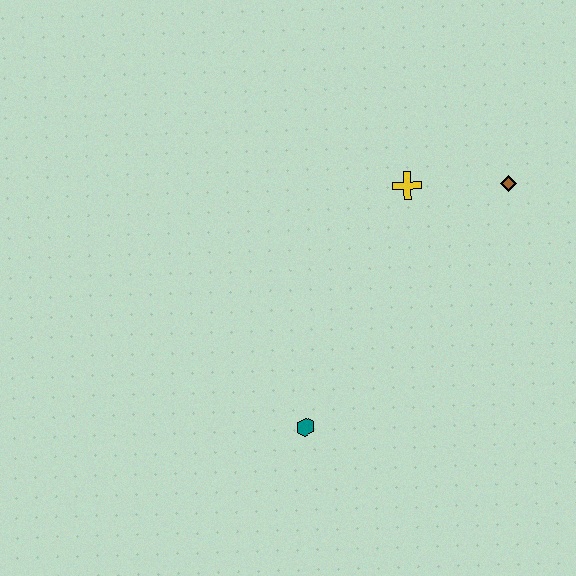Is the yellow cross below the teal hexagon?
No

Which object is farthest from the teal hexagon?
The brown diamond is farthest from the teal hexagon.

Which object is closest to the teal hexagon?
The yellow cross is closest to the teal hexagon.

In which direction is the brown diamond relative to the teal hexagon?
The brown diamond is above the teal hexagon.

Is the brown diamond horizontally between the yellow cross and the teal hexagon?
No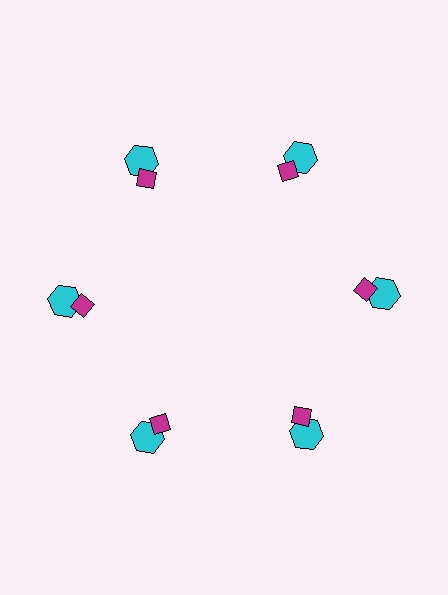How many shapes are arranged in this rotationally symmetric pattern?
There are 12 shapes, arranged in 6 groups of 2.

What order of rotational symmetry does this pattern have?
This pattern has 6-fold rotational symmetry.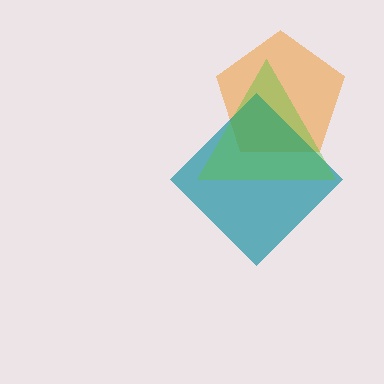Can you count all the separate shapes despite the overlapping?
Yes, there are 3 separate shapes.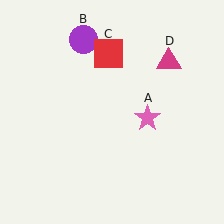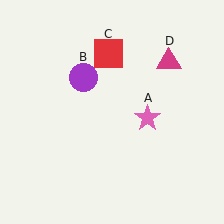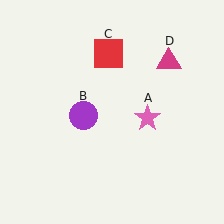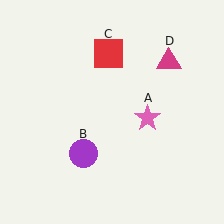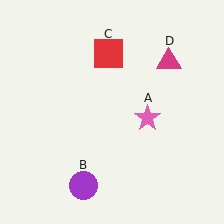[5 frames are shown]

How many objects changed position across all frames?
1 object changed position: purple circle (object B).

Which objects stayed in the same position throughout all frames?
Pink star (object A) and red square (object C) and magenta triangle (object D) remained stationary.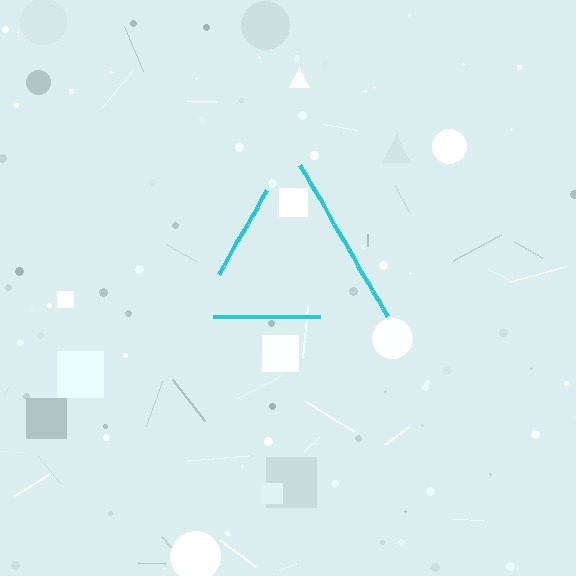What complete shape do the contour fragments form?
The contour fragments form a triangle.